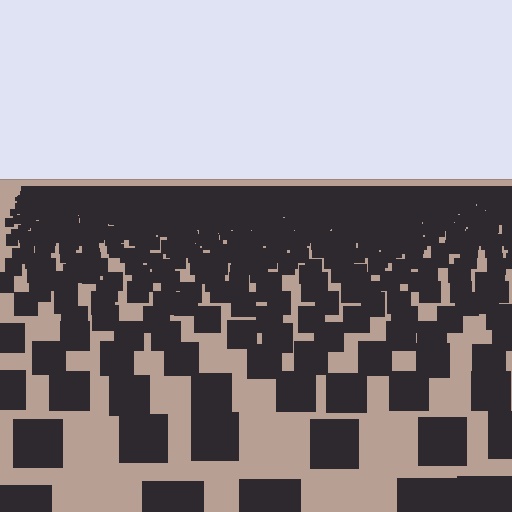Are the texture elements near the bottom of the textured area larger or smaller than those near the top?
Larger. Near the bottom, elements are closer to the viewer and appear at a bigger on-screen size.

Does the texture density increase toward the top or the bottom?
Density increases toward the top.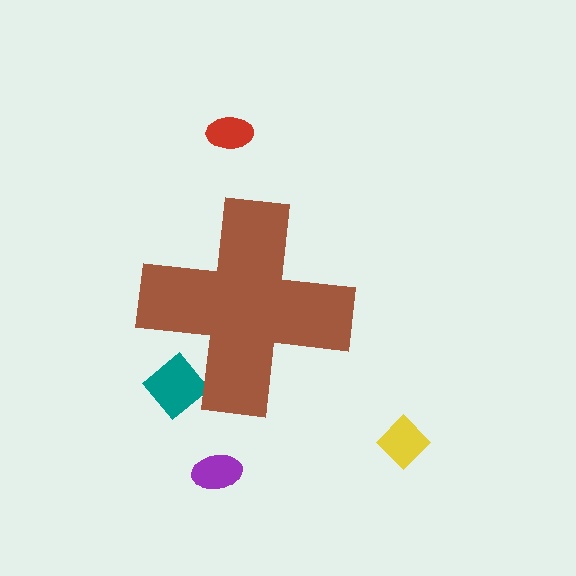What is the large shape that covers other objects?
A brown cross.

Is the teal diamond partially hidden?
Yes, the teal diamond is partially hidden behind the brown cross.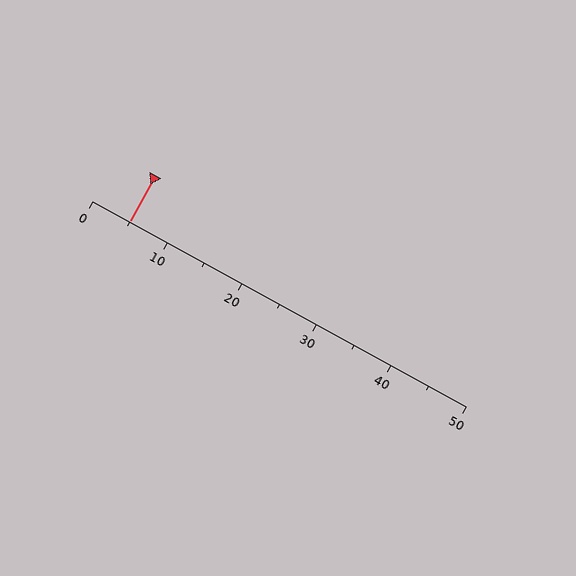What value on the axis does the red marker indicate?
The marker indicates approximately 5.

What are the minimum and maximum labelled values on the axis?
The axis runs from 0 to 50.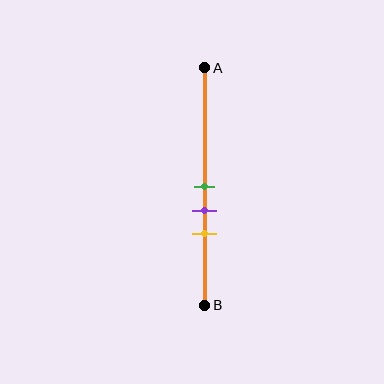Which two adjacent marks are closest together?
The green and purple marks are the closest adjacent pair.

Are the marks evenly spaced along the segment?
Yes, the marks are approximately evenly spaced.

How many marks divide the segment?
There are 3 marks dividing the segment.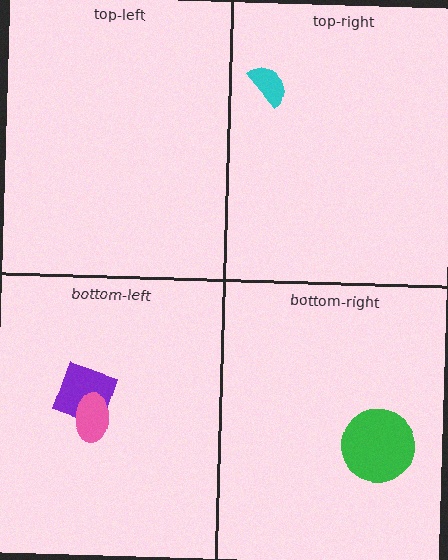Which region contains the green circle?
The bottom-right region.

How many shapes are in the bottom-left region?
2.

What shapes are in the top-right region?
The cyan semicircle.